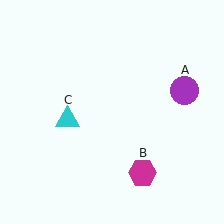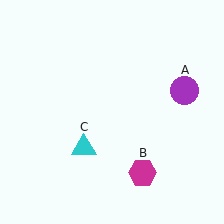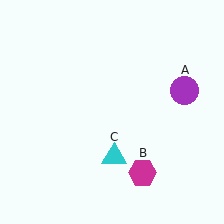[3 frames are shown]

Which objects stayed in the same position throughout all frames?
Purple circle (object A) and magenta hexagon (object B) remained stationary.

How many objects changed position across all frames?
1 object changed position: cyan triangle (object C).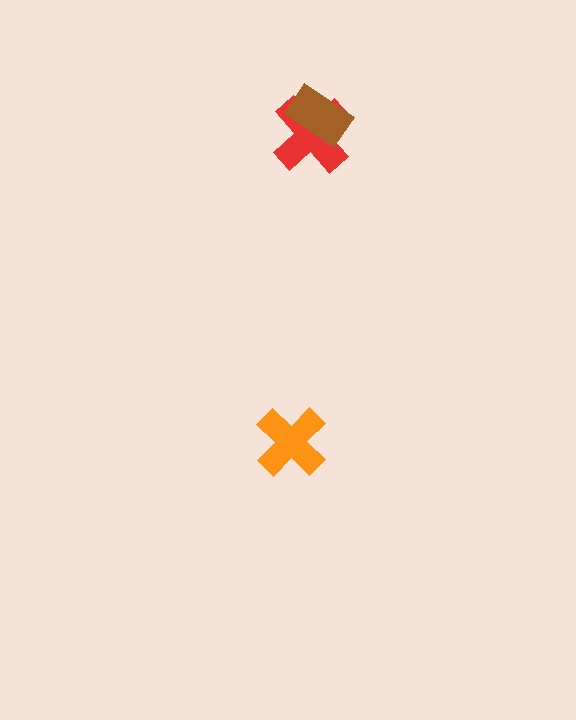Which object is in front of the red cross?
The brown rectangle is in front of the red cross.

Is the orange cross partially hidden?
No, no other shape covers it.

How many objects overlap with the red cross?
1 object overlaps with the red cross.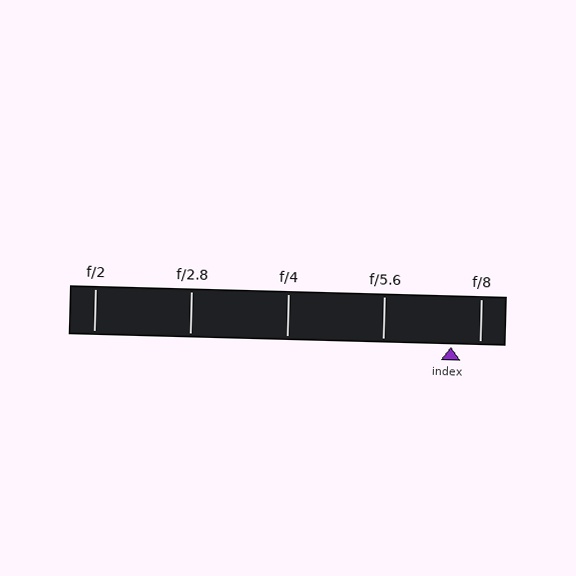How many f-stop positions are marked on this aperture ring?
There are 5 f-stop positions marked.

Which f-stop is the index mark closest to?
The index mark is closest to f/8.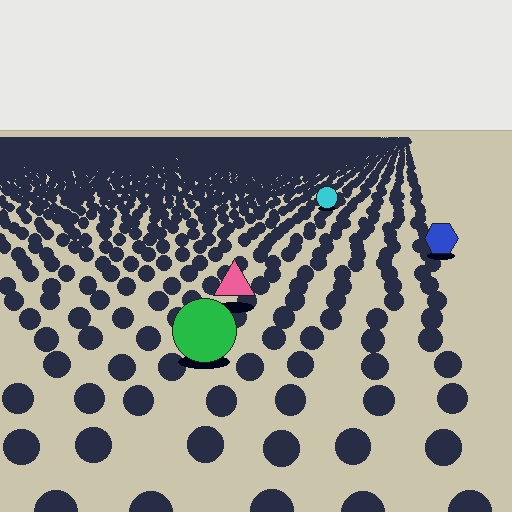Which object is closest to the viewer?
The green circle is closest. The texture marks near it are larger and more spread out.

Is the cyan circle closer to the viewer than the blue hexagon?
No. The blue hexagon is closer — you can tell from the texture gradient: the ground texture is coarser near it.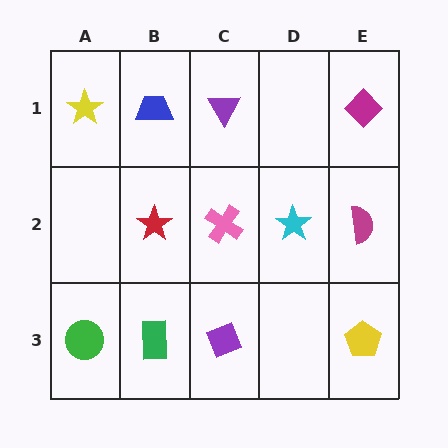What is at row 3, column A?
A green circle.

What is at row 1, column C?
A purple triangle.